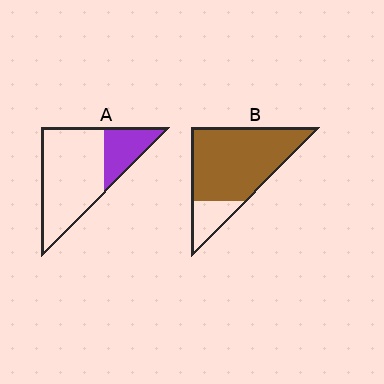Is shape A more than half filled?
No.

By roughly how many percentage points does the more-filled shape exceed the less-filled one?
By roughly 55 percentage points (B over A).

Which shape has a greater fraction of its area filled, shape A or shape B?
Shape B.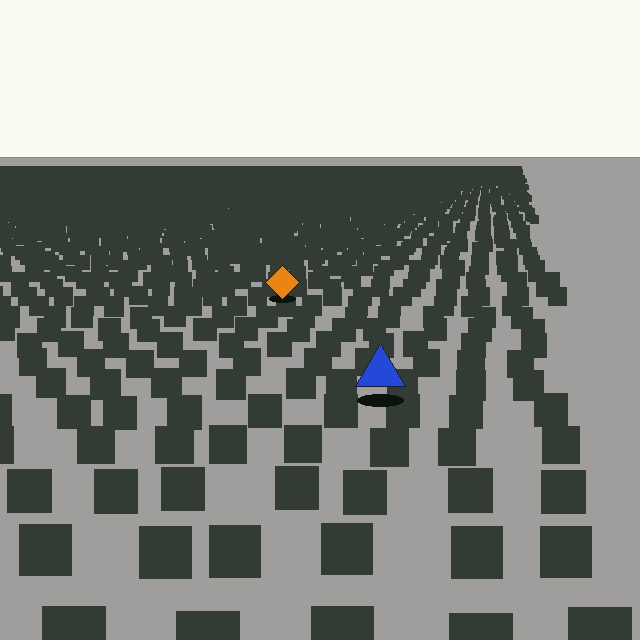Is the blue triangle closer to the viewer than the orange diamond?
Yes. The blue triangle is closer — you can tell from the texture gradient: the ground texture is coarser near it.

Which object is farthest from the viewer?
The orange diamond is farthest from the viewer. It appears smaller and the ground texture around it is denser.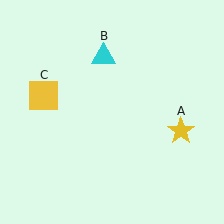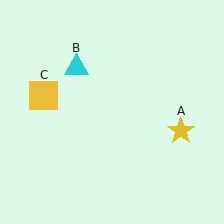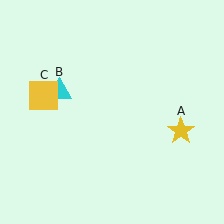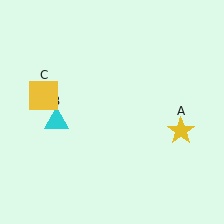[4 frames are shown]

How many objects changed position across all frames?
1 object changed position: cyan triangle (object B).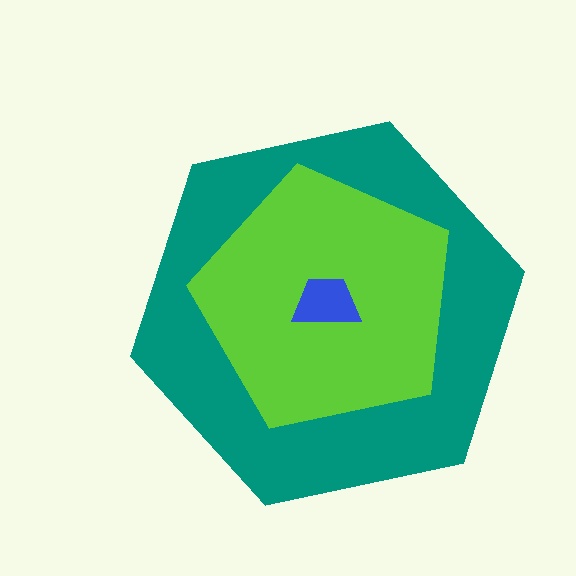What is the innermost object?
The blue trapezoid.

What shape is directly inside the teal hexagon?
The lime pentagon.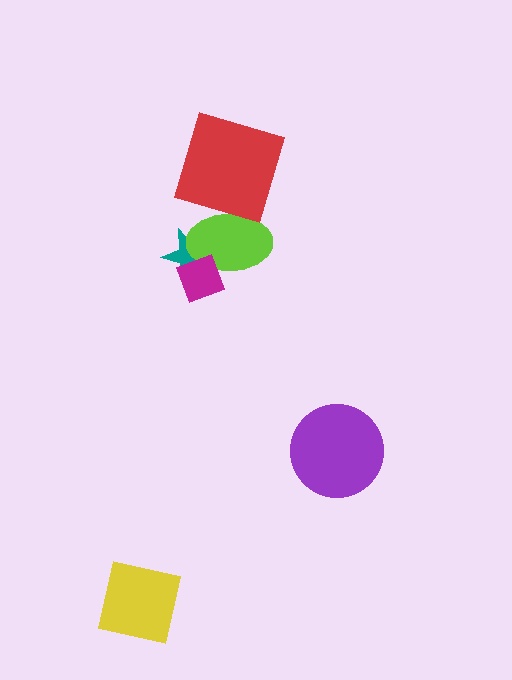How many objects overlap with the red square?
1 object overlaps with the red square.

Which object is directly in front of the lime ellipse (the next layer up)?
The red square is directly in front of the lime ellipse.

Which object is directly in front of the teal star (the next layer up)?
The lime ellipse is directly in front of the teal star.